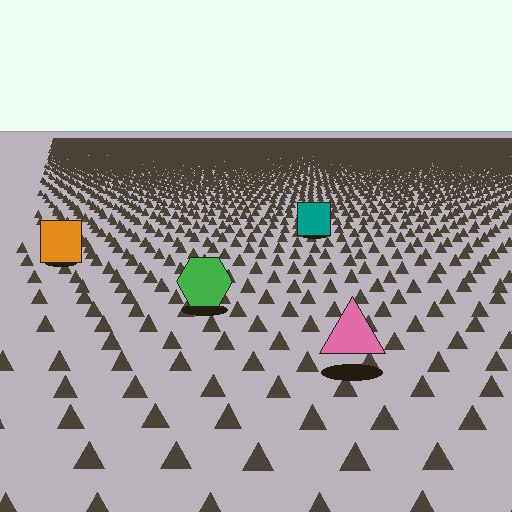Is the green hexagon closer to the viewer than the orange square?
Yes. The green hexagon is closer — you can tell from the texture gradient: the ground texture is coarser near it.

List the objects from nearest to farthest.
From nearest to farthest: the pink triangle, the green hexagon, the orange square, the teal square.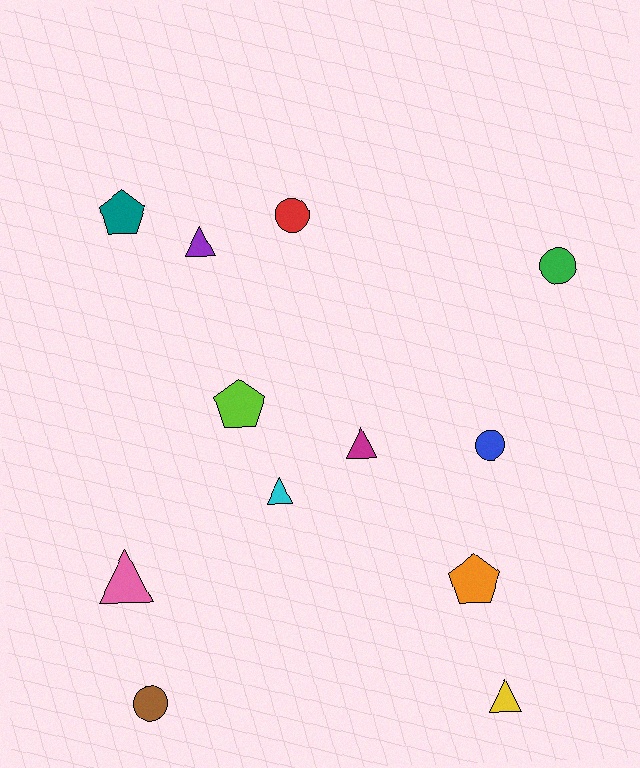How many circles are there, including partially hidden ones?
There are 4 circles.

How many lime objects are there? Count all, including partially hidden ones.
There is 1 lime object.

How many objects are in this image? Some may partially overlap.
There are 12 objects.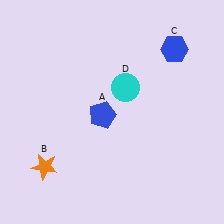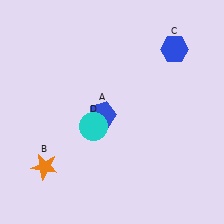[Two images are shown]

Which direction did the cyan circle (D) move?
The cyan circle (D) moved down.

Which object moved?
The cyan circle (D) moved down.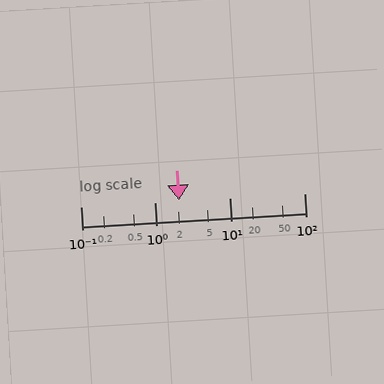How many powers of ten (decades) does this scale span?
The scale spans 3 decades, from 0.1 to 100.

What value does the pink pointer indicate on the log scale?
The pointer indicates approximately 2.1.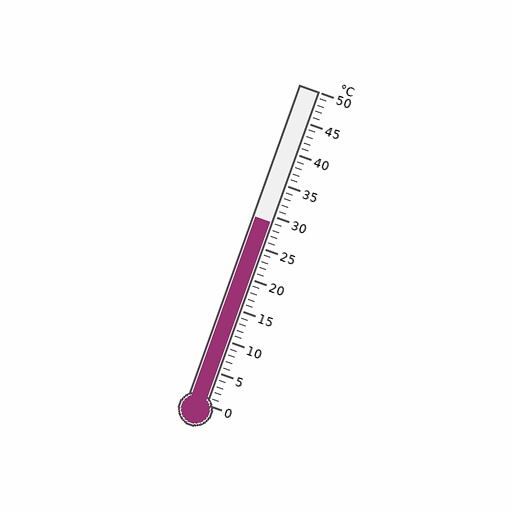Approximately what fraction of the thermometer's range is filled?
The thermometer is filled to approximately 60% of its range.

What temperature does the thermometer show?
The thermometer shows approximately 29°C.